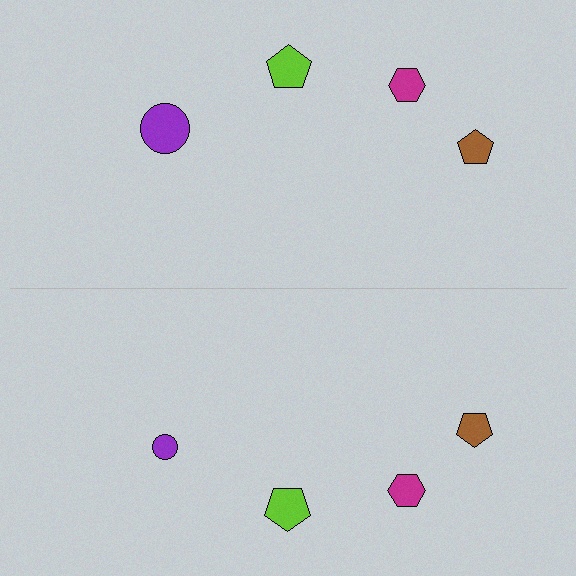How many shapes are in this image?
There are 8 shapes in this image.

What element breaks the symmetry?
The purple circle on the bottom side has a different size than its mirror counterpart.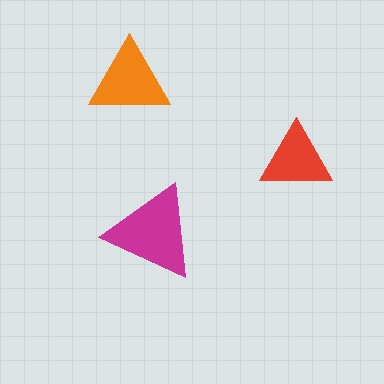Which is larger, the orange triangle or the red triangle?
The orange one.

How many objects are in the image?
There are 3 objects in the image.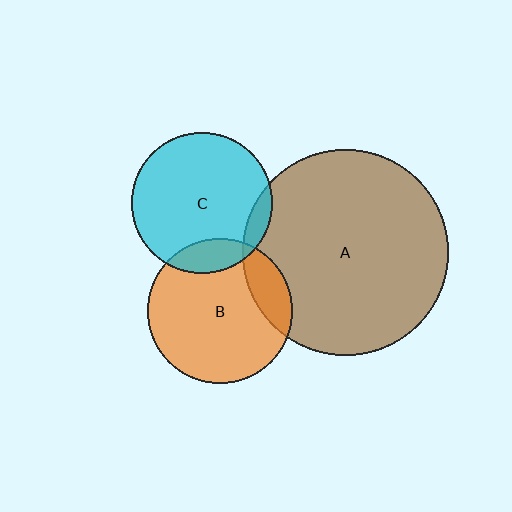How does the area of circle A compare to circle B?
Approximately 2.0 times.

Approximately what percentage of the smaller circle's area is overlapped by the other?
Approximately 15%.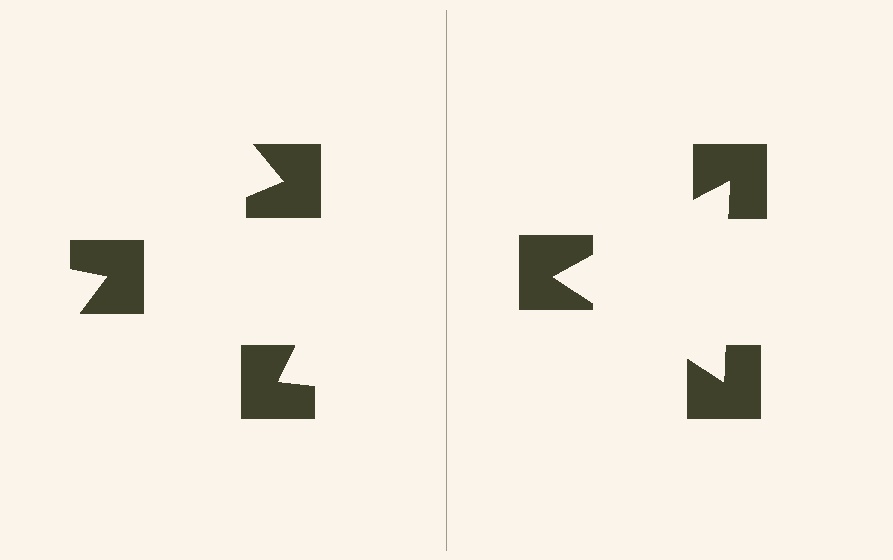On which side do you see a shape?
An illusory triangle appears on the right side. On the left side the wedge cuts are rotated, so no coherent shape forms.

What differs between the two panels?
The notched squares are positioned identically on both sides; only the wedge orientations differ. On the right they align to a triangle; on the left they are misaligned.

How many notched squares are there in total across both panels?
6 — 3 on each side.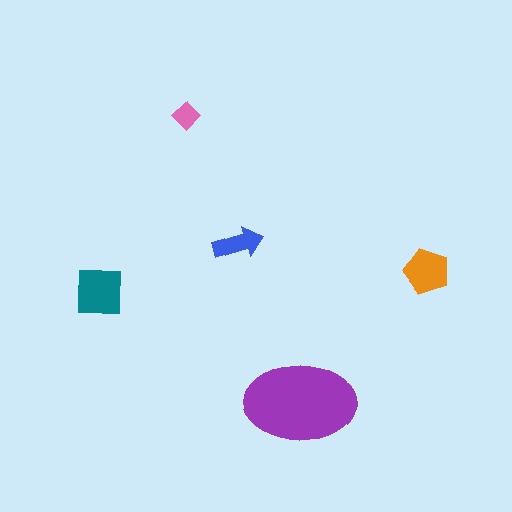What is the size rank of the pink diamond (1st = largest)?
5th.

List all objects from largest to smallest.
The purple ellipse, the teal square, the orange pentagon, the blue arrow, the pink diamond.